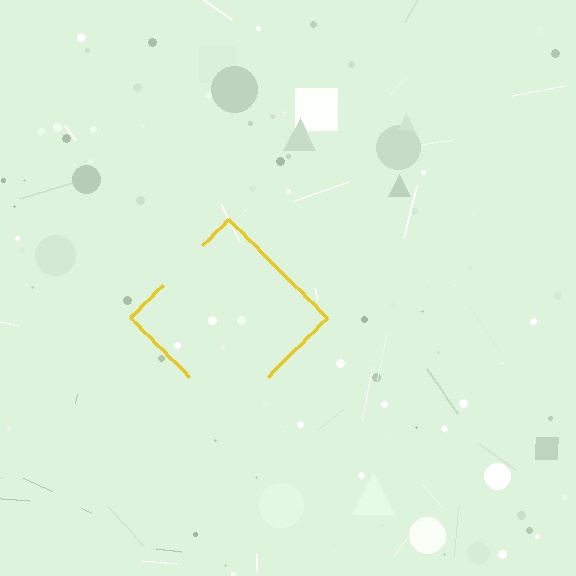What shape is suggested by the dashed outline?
The dashed outline suggests a diamond.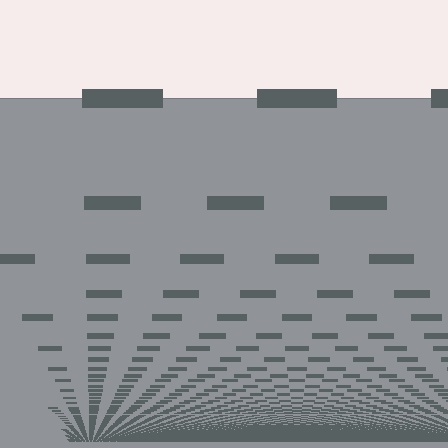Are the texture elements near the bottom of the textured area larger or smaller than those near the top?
Smaller. The gradient is inverted — elements near the bottom are smaller and denser.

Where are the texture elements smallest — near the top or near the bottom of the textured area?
Near the bottom.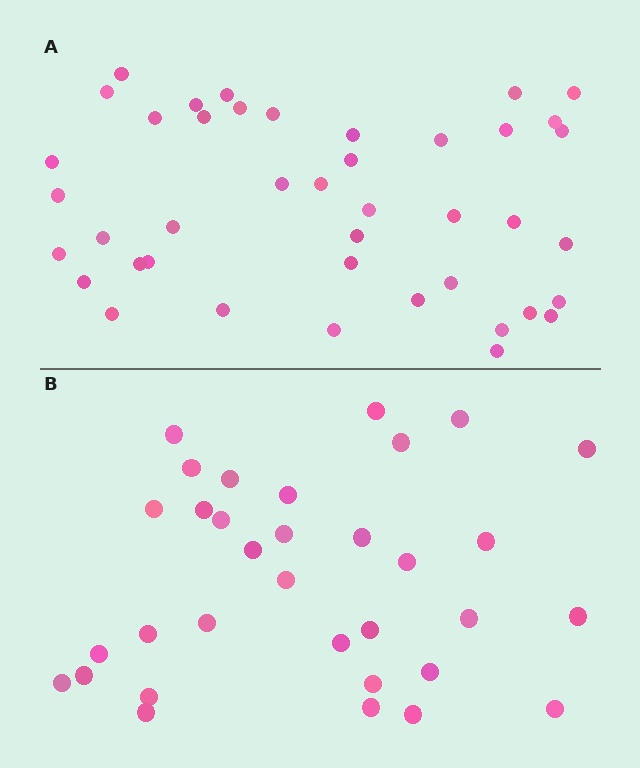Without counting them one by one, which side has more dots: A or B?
Region A (the top region) has more dots.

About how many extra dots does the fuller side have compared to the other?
Region A has roughly 8 or so more dots than region B.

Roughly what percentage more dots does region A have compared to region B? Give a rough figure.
About 25% more.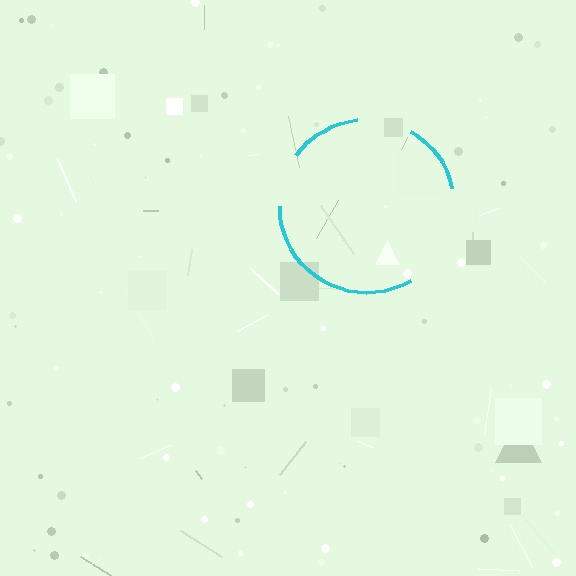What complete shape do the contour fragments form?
The contour fragments form a circle.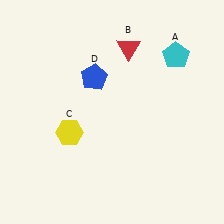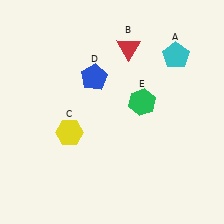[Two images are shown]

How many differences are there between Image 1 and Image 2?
There is 1 difference between the two images.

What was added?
A green hexagon (E) was added in Image 2.